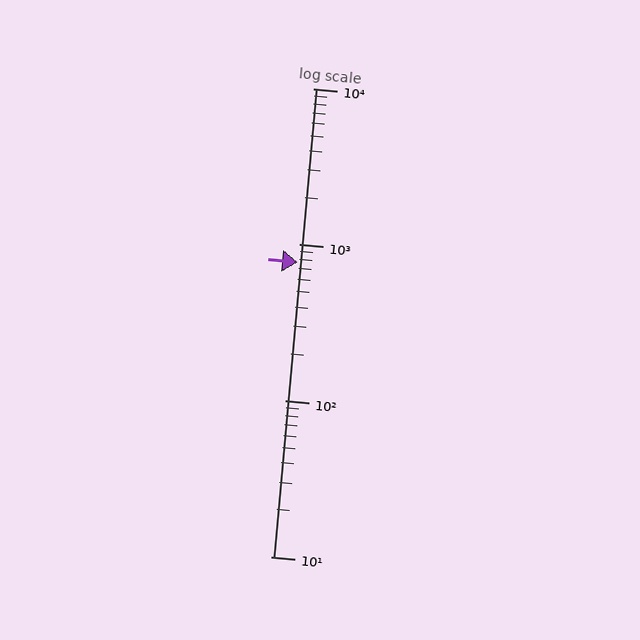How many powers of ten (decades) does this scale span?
The scale spans 3 decades, from 10 to 10000.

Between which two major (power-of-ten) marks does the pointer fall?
The pointer is between 100 and 1000.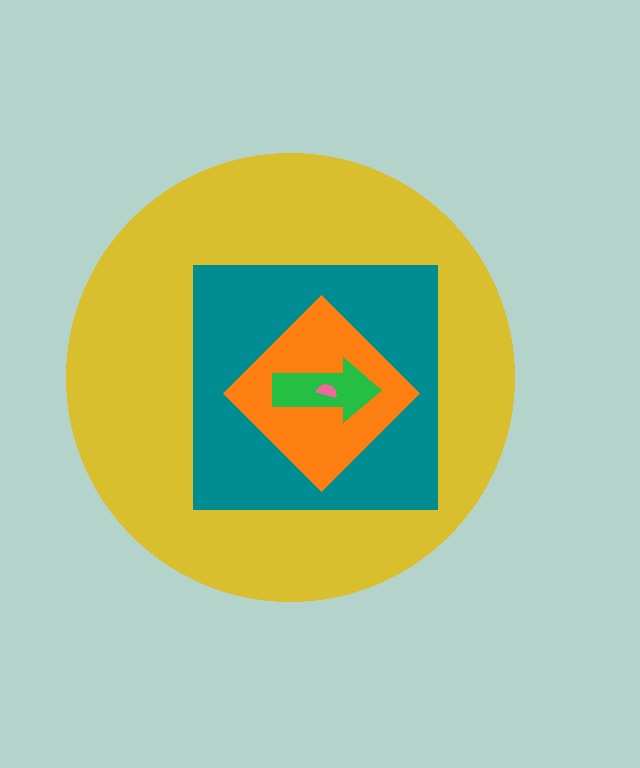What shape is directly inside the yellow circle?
The teal square.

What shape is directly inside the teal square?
The orange diamond.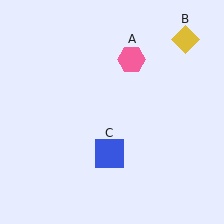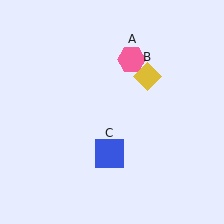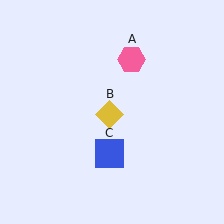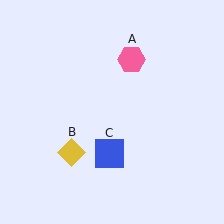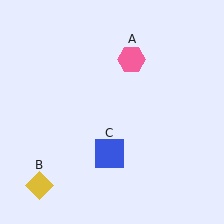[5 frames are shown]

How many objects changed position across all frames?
1 object changed position: yellow diamond (object B).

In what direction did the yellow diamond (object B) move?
The yellow diamond (object B) moved down and to the left.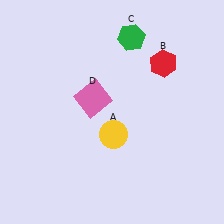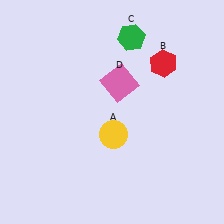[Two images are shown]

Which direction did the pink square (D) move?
The pink square (D) moved right.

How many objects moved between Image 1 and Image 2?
1 object moved between the two images.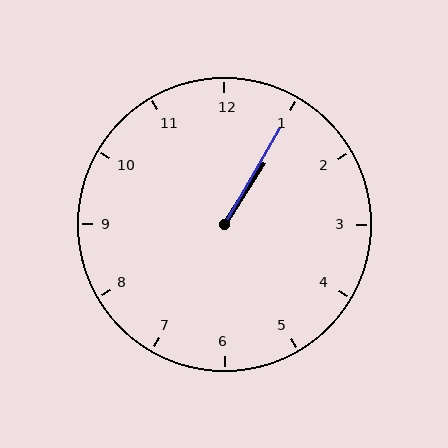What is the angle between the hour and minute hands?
Approximately 2 degrees.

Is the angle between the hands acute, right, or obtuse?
It is acute.